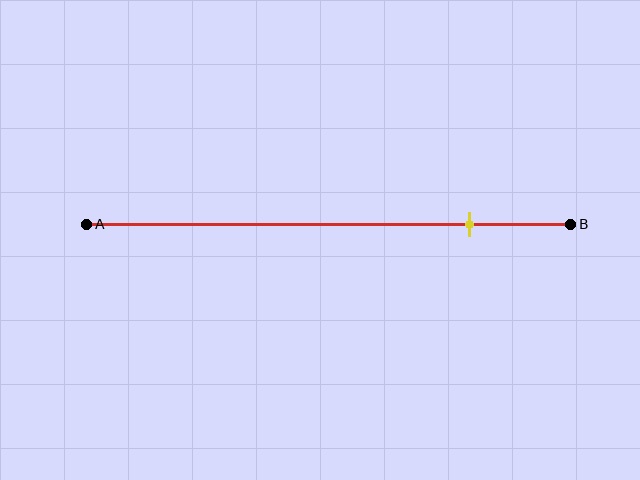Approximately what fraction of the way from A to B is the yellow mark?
The yellow mark is approximately 80% of the way from A to B.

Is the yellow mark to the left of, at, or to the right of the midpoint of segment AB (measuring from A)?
The yellow mark is to the right of the midpoint of segment AB.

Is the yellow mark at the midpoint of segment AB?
No, the mark is at about 80% from A, not at the 50% midpoint.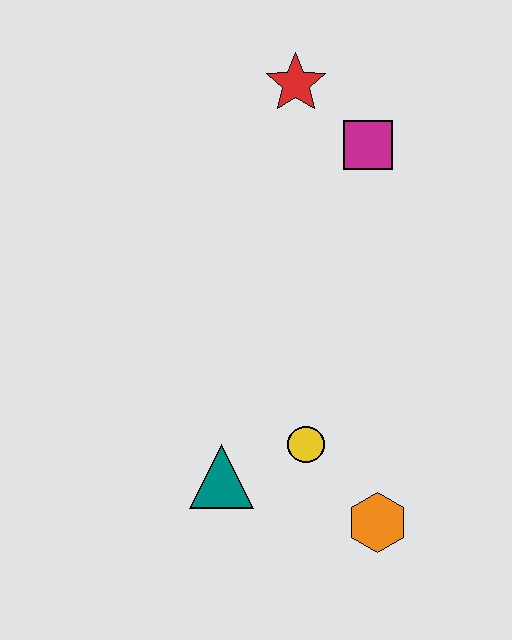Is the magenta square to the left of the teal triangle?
No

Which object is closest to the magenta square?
The red star is closest to the magenta square.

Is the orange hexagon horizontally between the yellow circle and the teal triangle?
No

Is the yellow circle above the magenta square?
No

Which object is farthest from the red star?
The orange hexagon is farthest from the red star.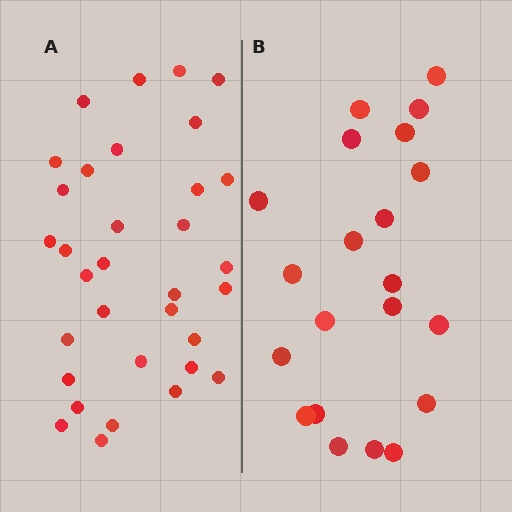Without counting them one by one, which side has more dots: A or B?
Region A (the left region) has more dots.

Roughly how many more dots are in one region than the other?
Region A has roughly 12 or so more dots than region B.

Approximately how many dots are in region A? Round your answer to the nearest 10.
About 30 dots. (The exact count is 33, which rounds to 30.)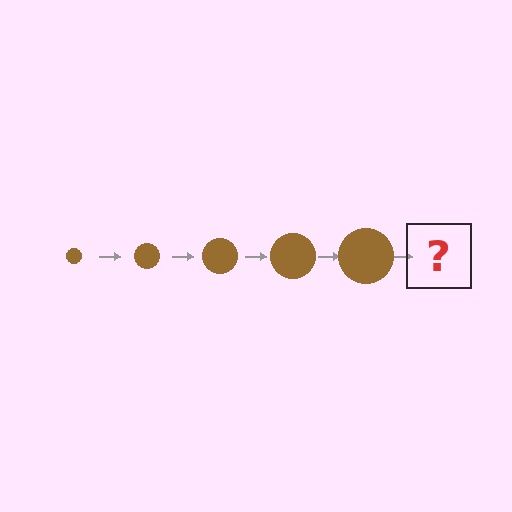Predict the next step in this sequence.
The next step is a brown circle, larger than the previous one.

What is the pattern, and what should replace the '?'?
The pattern is that the circle gets progressively larger each step. The '?' should be a brown circle, larger than the previous one.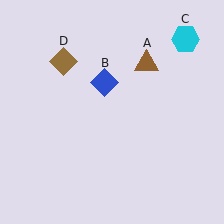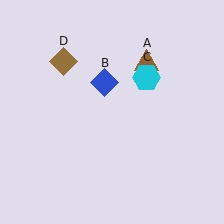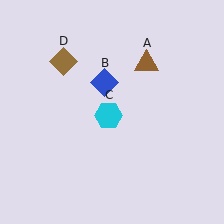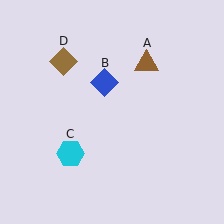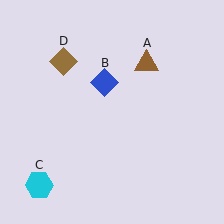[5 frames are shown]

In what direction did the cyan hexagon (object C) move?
The cyan hexagon (object C) moved down and to the left.